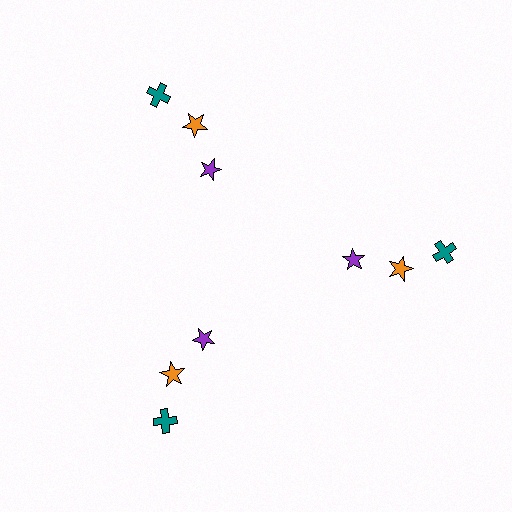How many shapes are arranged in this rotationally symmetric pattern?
There are 9 shapes, arranged in 3 groups of 3.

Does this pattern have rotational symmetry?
Yes, this pattern has 3-fold rotational symmetry. It looks the same after rotating 120 degrees around the center.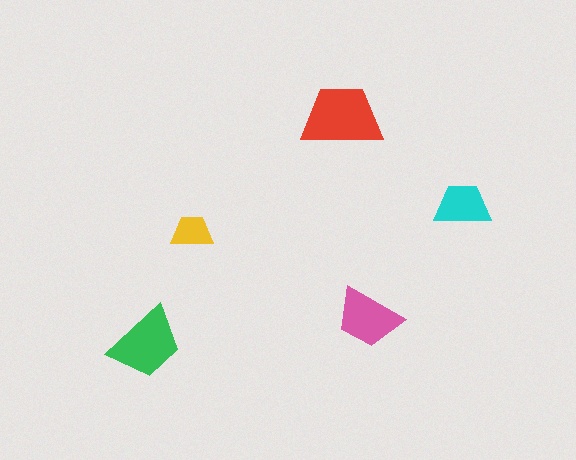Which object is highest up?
The red trapezoid is topmost.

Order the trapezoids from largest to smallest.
the red one, the green one, the pink one, the cyan one, the yellow one.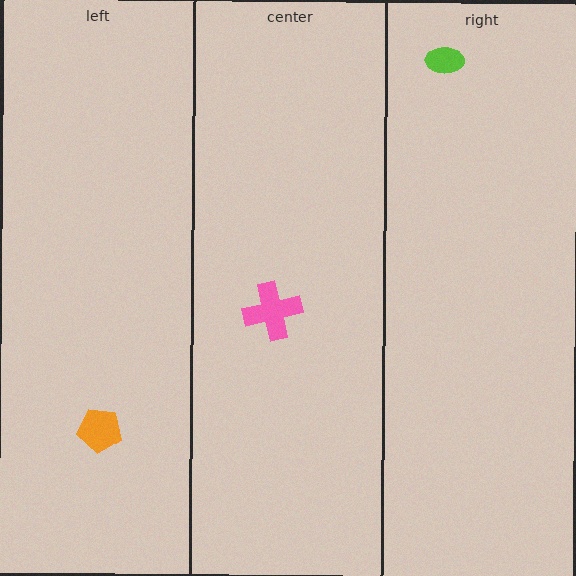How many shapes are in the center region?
1.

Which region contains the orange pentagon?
The left region.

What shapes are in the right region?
The lime ellipse.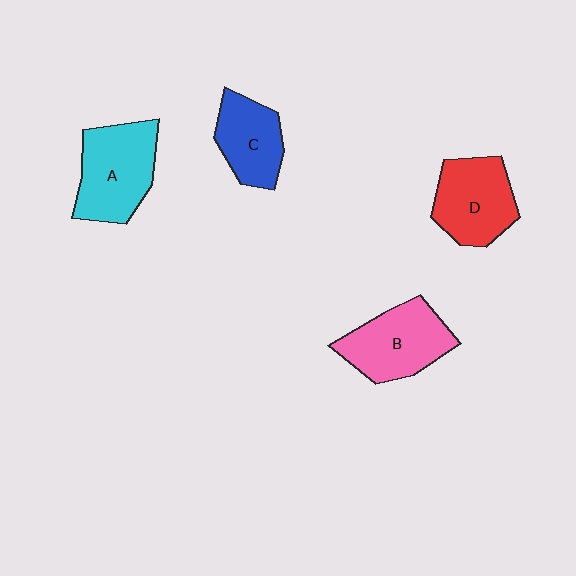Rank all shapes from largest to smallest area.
From largest to smallest: A (cyan), B (pink), D (red), C (blue).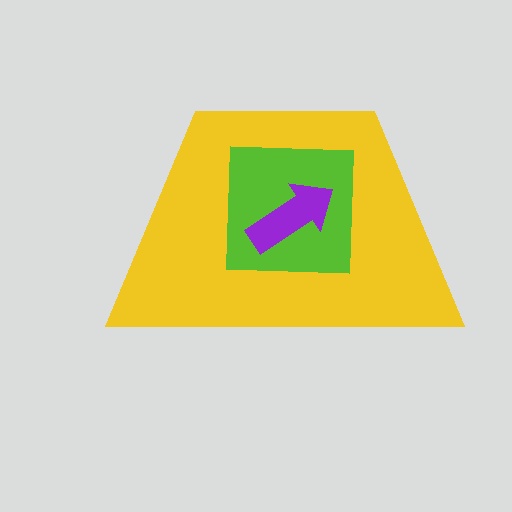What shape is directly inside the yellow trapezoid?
The lime square.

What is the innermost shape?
The purple arrow.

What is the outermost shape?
The yellow trapezoid.